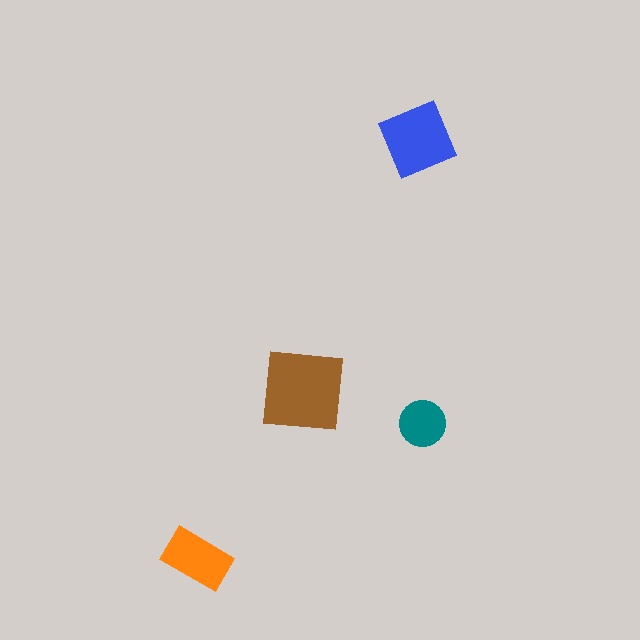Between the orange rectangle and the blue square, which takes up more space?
The blue square.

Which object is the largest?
The brown square.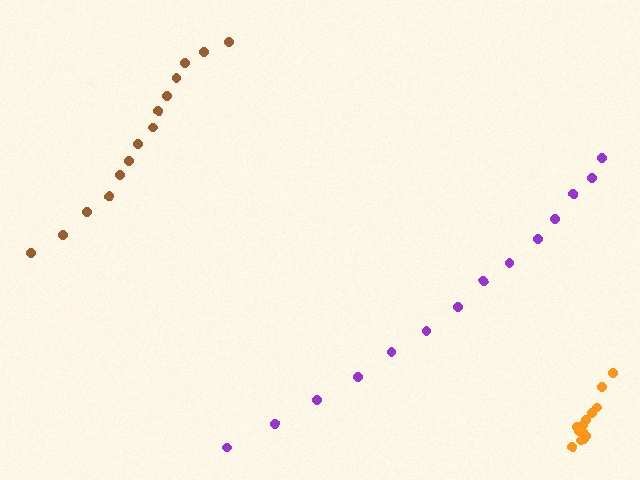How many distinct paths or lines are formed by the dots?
There are 3 distinct paths.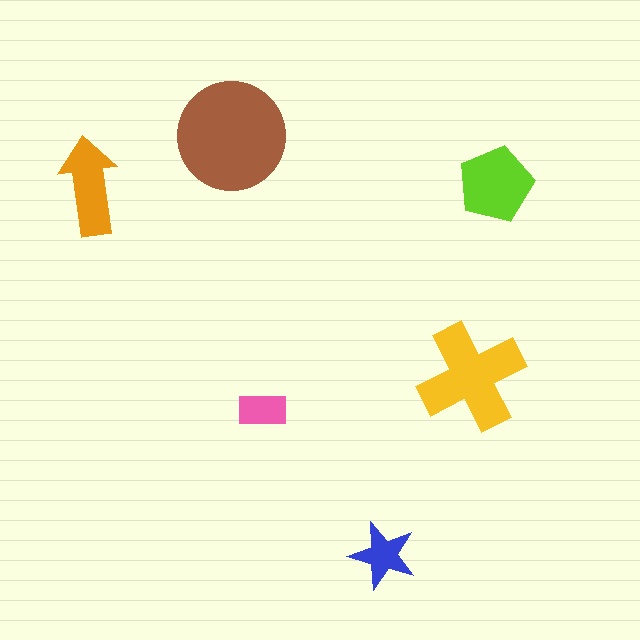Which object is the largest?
The brown circle.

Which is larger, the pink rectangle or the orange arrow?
The orange arrow.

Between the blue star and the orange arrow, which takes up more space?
The orange arrow.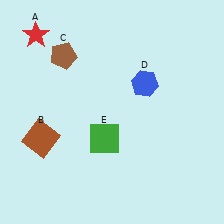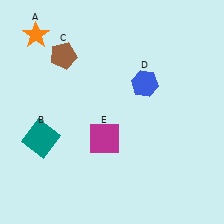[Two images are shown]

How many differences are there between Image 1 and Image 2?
There are 3 differences between the two images.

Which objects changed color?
A changed from red to orange. B changed from brown to teal. E changed from green to magenta.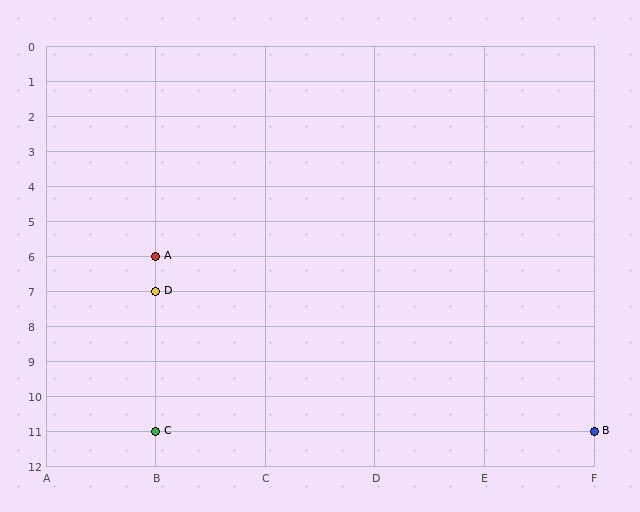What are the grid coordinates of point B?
Point B is at grid coordinates (F, 11).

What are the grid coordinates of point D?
Point D is at grid coordinates (B, 7).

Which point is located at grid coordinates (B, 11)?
Point C is at (B, 11).